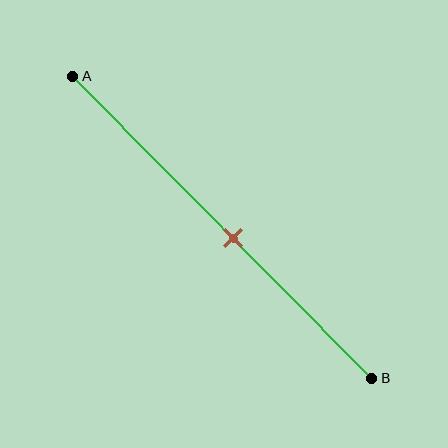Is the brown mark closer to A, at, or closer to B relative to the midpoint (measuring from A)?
The brown mark is closer to point B than the midpoint of segment AB.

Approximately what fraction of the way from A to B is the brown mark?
The brown mark is approximately 55% of the way from A to B.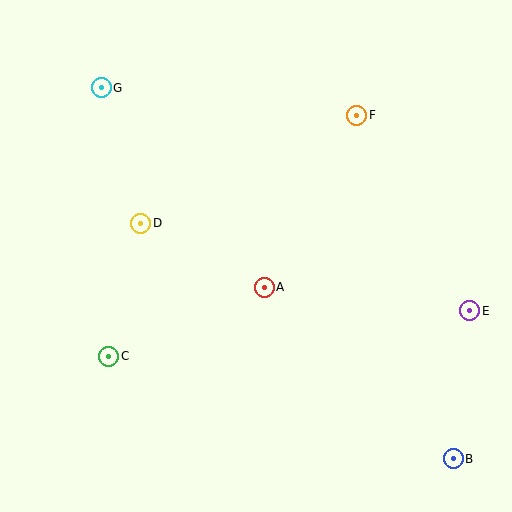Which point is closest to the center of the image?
Point A at (264, 287) is closest to the center.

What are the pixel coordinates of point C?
Point C is at (109, 356).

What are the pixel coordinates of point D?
Point D is at (141, 223).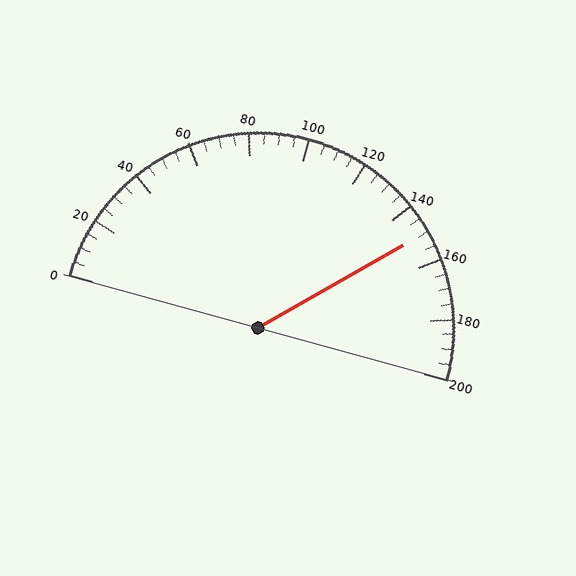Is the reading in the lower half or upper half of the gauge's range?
The reading is in the upper half of the range (0 to 200).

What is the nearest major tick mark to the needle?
The nearest major tick mark is 160.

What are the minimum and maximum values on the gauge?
The gauge ranges from 0 to 200.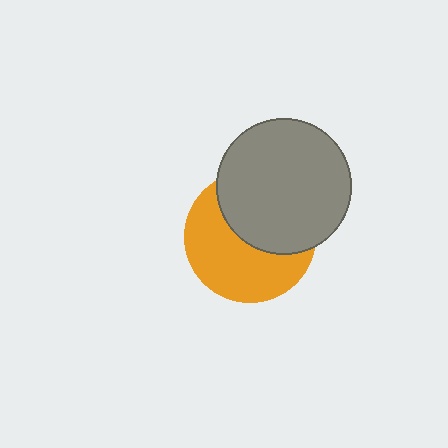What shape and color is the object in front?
The object in front is a gray circle.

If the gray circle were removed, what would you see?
You would see the complete orange circle.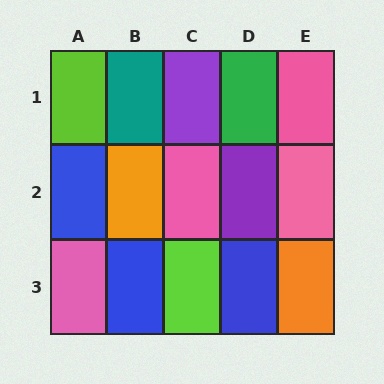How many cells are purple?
2 cells are purple.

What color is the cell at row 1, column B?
Teal.